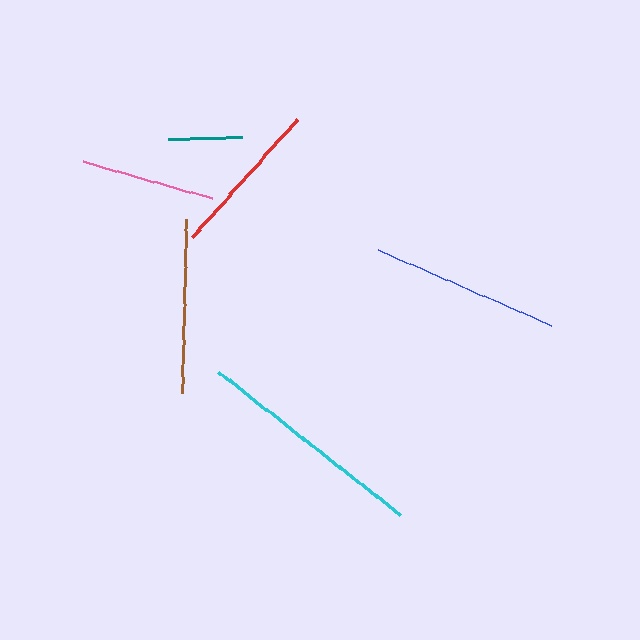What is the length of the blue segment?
The blue segment is approximately 189 pixels long.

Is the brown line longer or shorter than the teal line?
The brown line is longer than the teal line.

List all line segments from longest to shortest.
From longest to shortest: cyan, blue, brown, red, pink, teal.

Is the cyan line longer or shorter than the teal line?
The cyan line is longer than the teal line.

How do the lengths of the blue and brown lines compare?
The blue and brown lines are approximately the same length.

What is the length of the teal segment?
The teal segment is approximately 73 pixels long.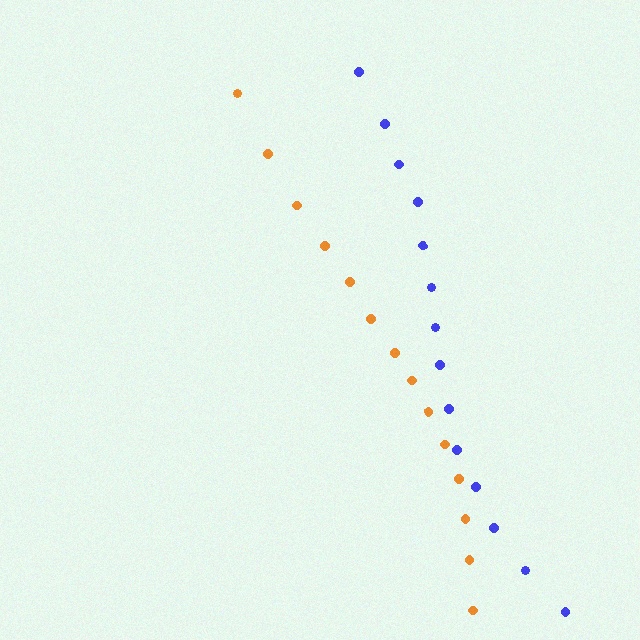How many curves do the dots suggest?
There are 2 distinct paths.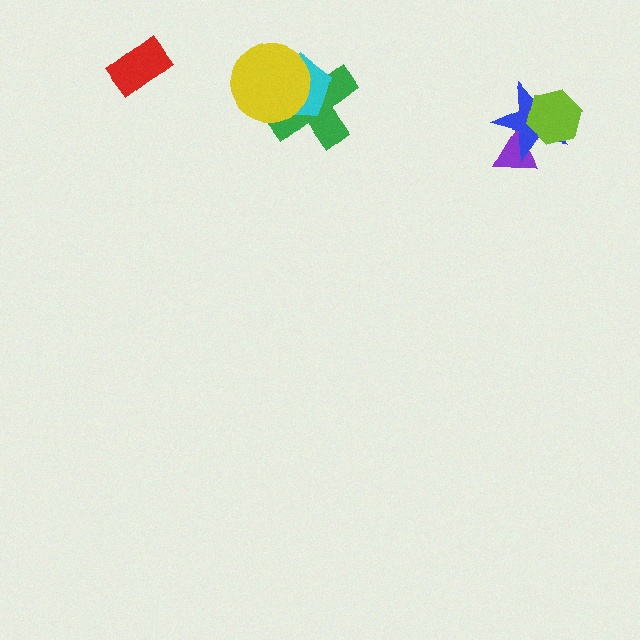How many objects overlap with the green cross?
2 objects overlap with the green cross.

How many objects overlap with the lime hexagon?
1 object overlaps with the lime hexagon.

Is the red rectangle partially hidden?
No, no other shape covers it.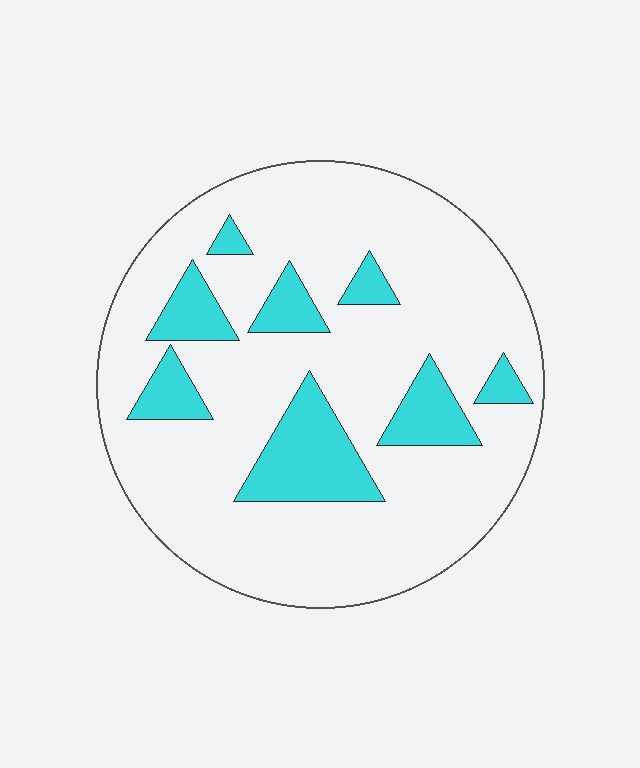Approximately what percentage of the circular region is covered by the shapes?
Approximately 20%.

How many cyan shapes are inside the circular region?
8.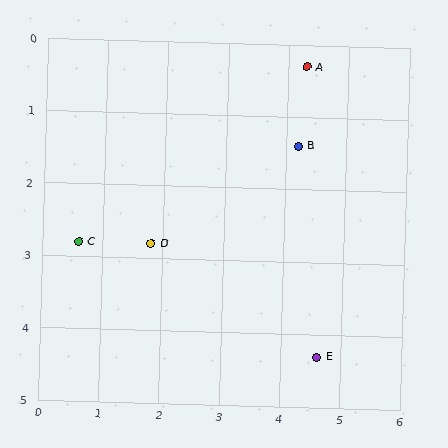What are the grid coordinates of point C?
Point C is at approximately (0.6, 2.8).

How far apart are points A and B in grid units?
Points A and B are about 1.1 grid units apart.